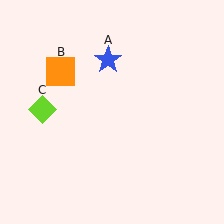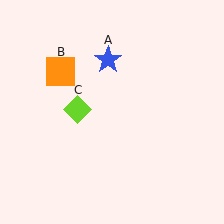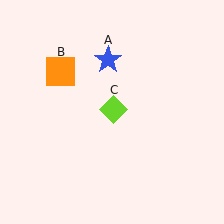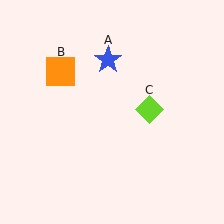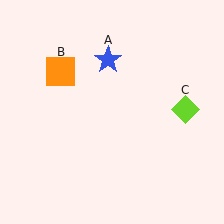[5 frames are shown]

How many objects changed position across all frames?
1 object changed position: lime diamond (object C).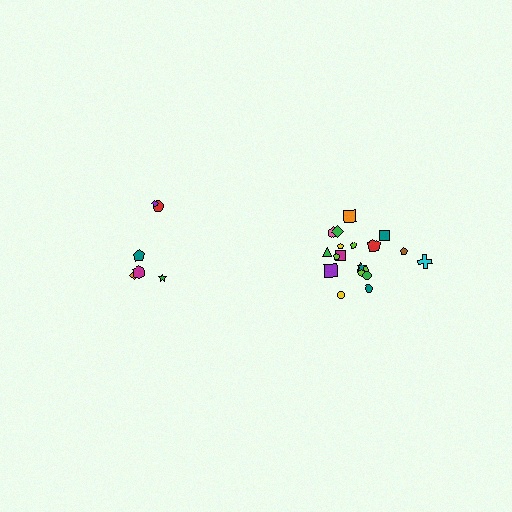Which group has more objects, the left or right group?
The right group.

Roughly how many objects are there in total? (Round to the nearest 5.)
Roughly 25 objects in total.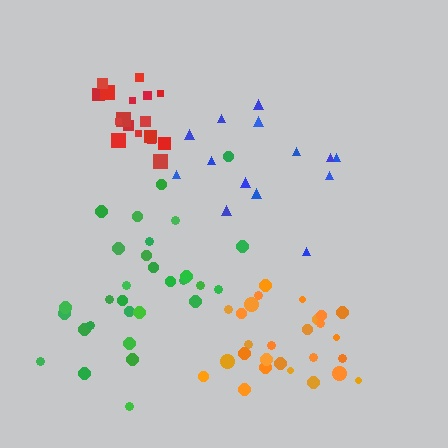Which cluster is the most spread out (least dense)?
Blue.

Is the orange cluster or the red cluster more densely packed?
Red.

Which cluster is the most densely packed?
Red.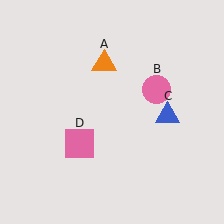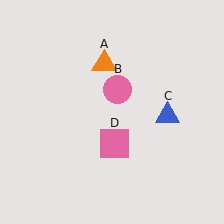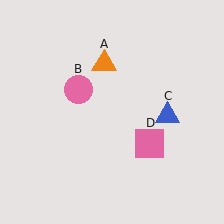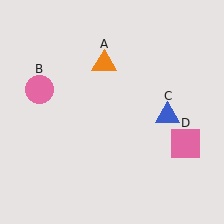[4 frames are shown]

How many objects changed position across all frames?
2 objects changed position: pink circle (object B), pink square (object D).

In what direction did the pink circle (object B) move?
The pink circle (object B) moved left.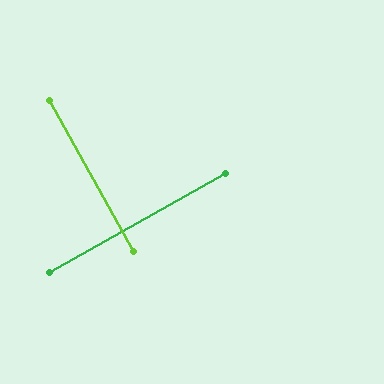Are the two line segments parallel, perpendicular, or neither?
Perpendicular — they meet at approximately 90°.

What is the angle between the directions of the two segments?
Approximately 90 degrees.